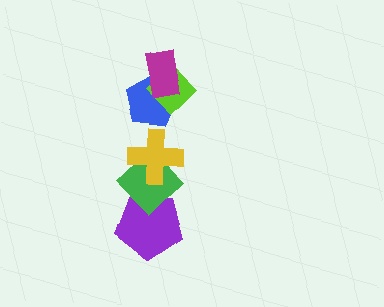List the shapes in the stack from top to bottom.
From top to bottom: the magenta rectangle, the lime diamond, the blue pentagon, the yellow cross, the green diamond, the purple pentagon.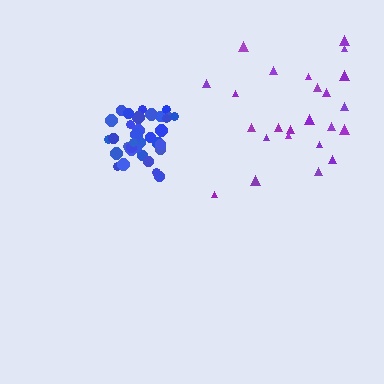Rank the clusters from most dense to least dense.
blue, purple.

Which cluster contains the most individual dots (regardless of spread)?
Blue (34).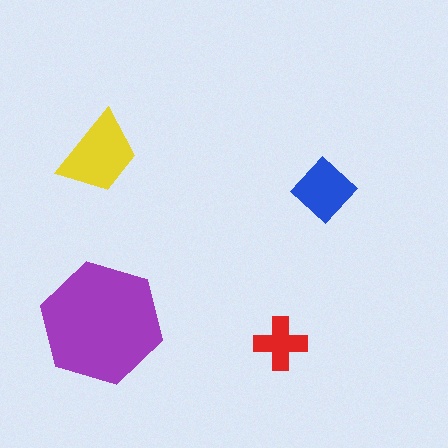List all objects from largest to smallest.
The purple hexagon, the yellow trapezoid, the blue diamond, the red cross.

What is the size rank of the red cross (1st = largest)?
4th.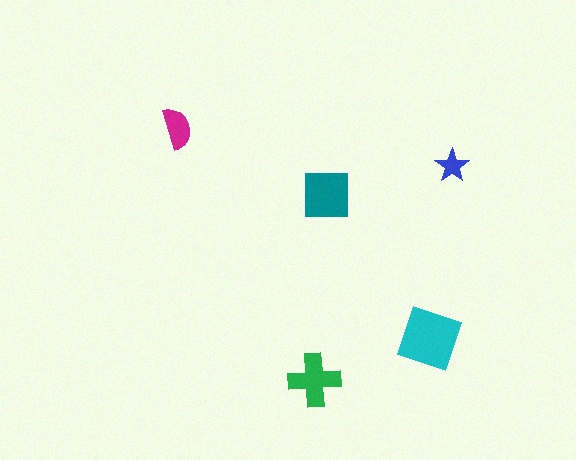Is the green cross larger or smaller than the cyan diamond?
Smaller.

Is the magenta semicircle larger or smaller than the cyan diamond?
Smaller.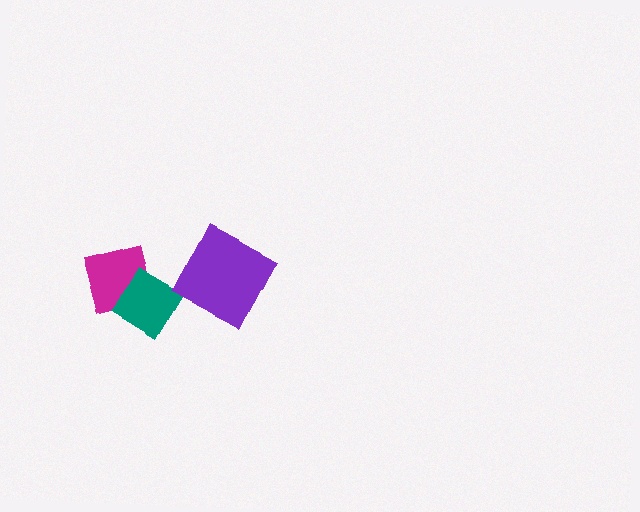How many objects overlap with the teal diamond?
1 object overlaps with the teal diamond.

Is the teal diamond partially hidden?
No, no other shape covers it.